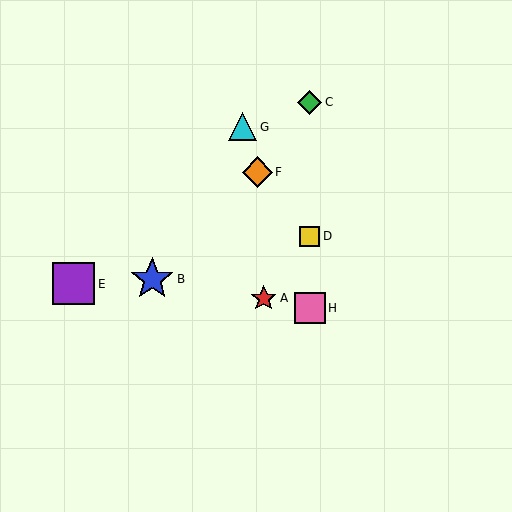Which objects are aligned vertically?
Objects C, D, H are aligned vertically.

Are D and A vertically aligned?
No, D is at x≈310 and A is at x≈264.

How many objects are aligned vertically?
3 objects (C, D, H) are aligned vertically.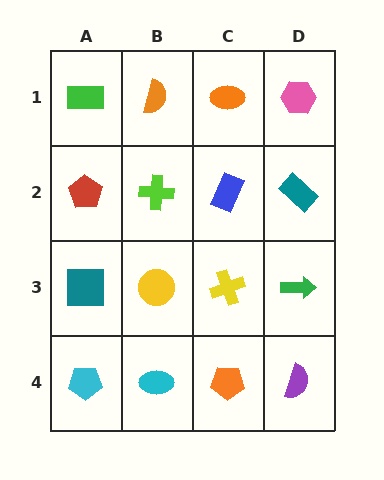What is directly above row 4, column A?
A teal square.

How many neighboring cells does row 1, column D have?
2.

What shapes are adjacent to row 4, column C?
A yellow cross (row 3, column C), a cyan ellipse (row 4, column B), a purple semicircle (row 4, column D).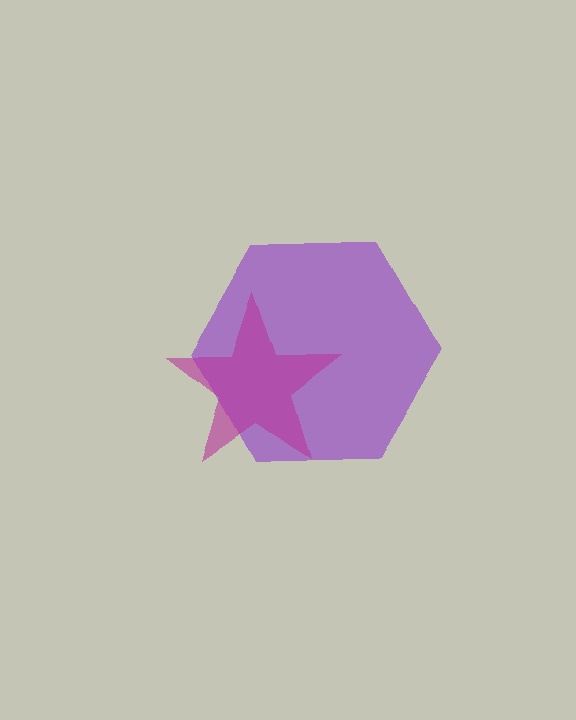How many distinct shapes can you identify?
There are 2 distinct shapes: a purple hexagon, a magenta star.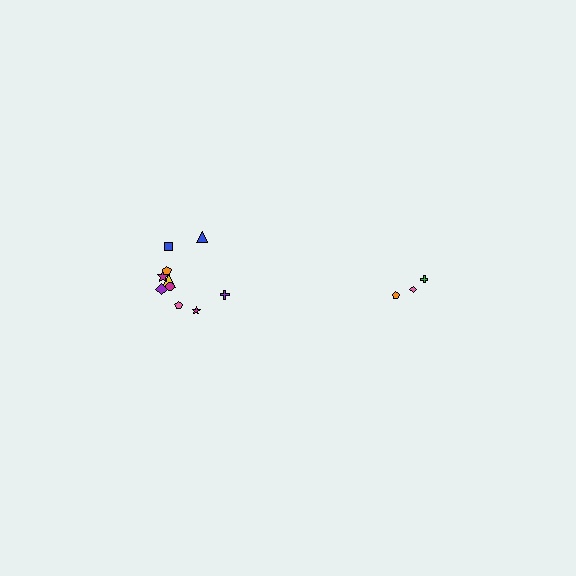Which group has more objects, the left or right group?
The left group.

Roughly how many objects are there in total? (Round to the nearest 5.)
Roughly 15 objects in total.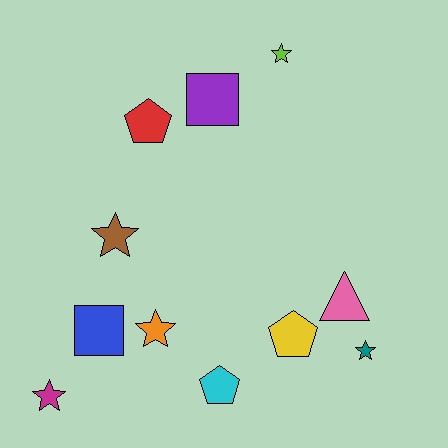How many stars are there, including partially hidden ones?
There are 5 stars.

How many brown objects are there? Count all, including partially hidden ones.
There is 1 brown object.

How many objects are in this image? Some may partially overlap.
There are 11 objects.